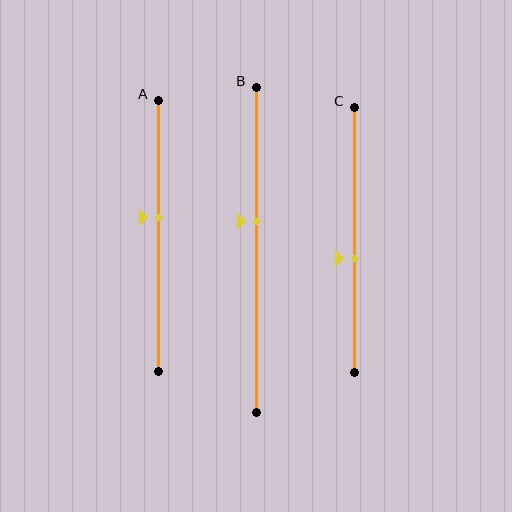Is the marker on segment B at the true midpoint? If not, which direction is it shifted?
No, the marker on segment B is shifted upward by about 9% of the segment length.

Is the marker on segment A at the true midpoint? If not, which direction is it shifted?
No, the marker on segment A is shifted upward by about 7% of the segment length.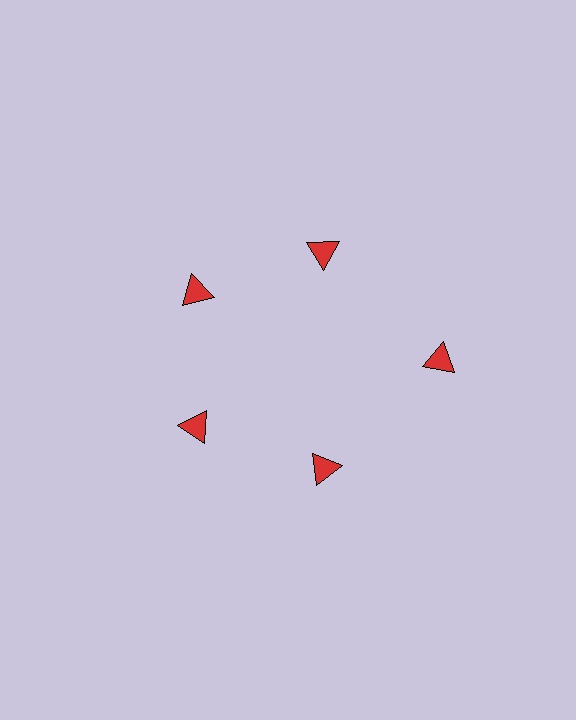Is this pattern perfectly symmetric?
No. The 5 red triangles are arranged in a ring, but one element near the 3 o'clock position is pushed outward from the center, breaking the 5-fold rotational symmetry.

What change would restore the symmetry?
The symmetry would be restored by moving it inward, back onto the ring so that all 5 triangles sit at equal angles and equal distance from the center.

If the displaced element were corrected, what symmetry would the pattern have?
It would have 5-fold rotational symmetry — the pattern would map onto itself every 72 degrees.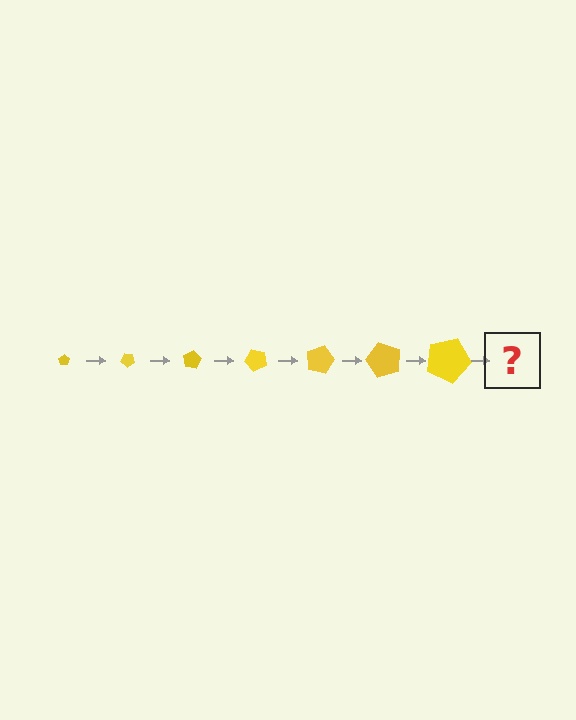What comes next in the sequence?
The next element should be a pentagon, larger than the previous one and rotated 280 degrees from the start.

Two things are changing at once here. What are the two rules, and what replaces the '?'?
The two rules are that the pentagon grows larger each step and it rotates 40 degrees each step. The '?' should be a pentagon, larger than the previous one and rotated 280 degrees from the start.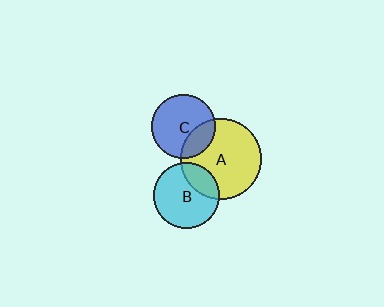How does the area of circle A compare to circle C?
Approximately 1.6 times.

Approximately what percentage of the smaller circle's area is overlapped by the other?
Approximately 25%.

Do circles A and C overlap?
Yes.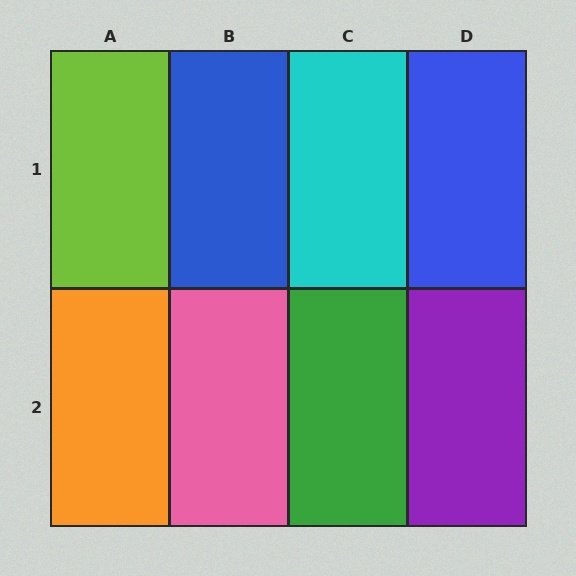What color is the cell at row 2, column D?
Purple.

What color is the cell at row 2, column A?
Orange.